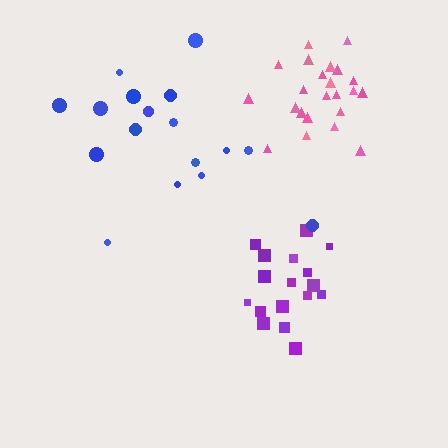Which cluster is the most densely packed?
Pink.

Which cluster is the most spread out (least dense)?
Blue.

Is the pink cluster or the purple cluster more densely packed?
Pink.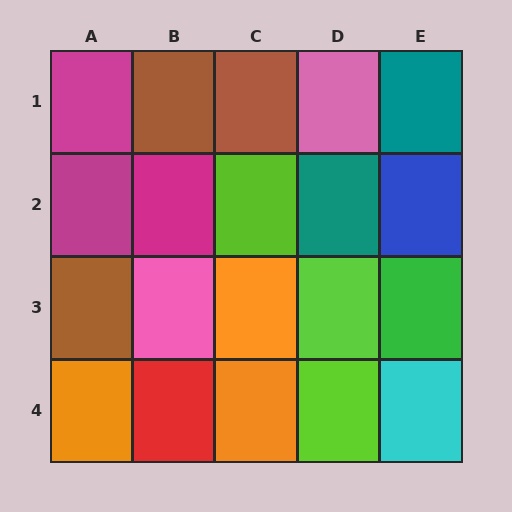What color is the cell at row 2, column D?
Teal.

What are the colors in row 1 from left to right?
Magenta, brown, brown, pink, teal.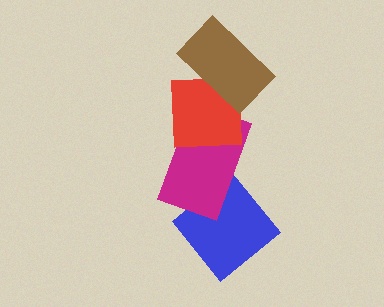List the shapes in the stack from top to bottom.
From top to bottom: the brown rectangle, the red square, the magenta rectangle, the blue diamond.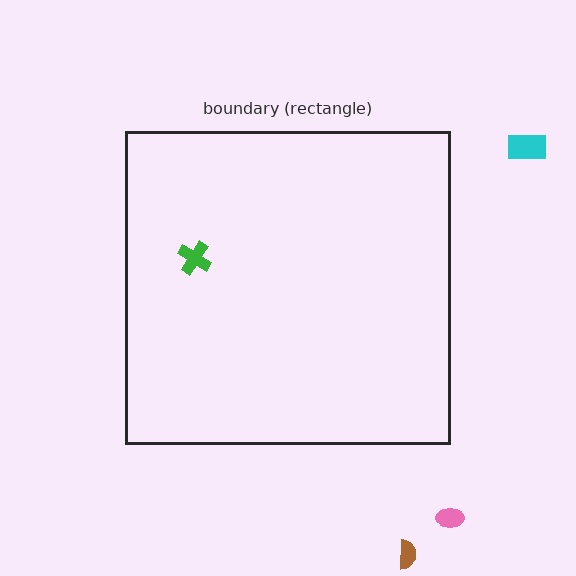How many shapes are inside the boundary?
1 inside, 3 outside.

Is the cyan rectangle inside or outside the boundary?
Outside.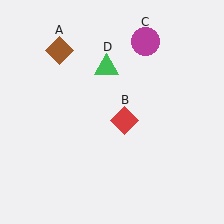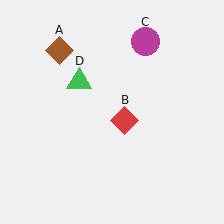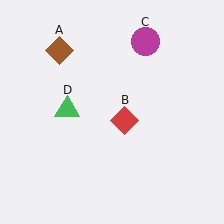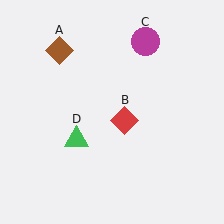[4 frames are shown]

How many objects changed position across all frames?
1 object changed position: green triangle (object D).